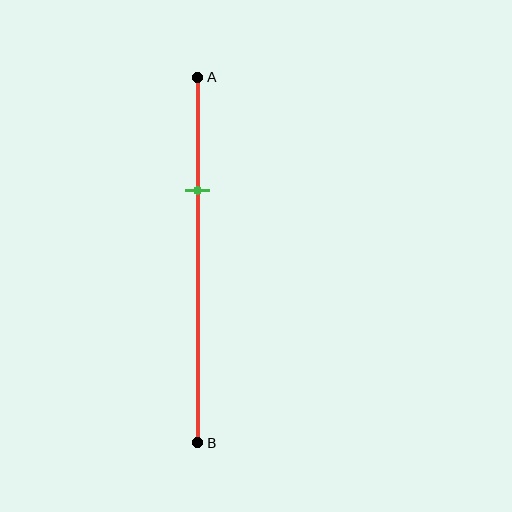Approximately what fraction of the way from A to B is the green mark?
The green mark is approximately 30% of the way from A to B.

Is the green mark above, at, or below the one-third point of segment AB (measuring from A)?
The green mark is approximately at the one-third point of segment AB.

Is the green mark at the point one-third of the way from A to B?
Yes, the mark is approximately at the one-third point.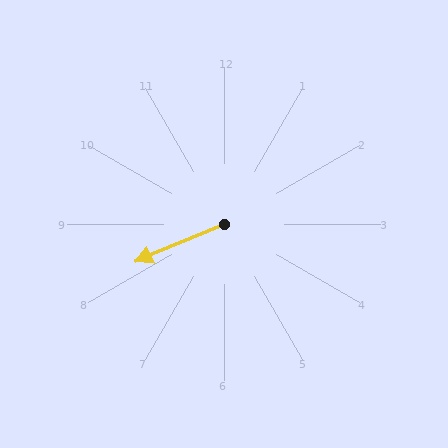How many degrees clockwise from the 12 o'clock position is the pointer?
Approximately 247 degrees.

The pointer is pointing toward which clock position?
Roughly 8 o'clock.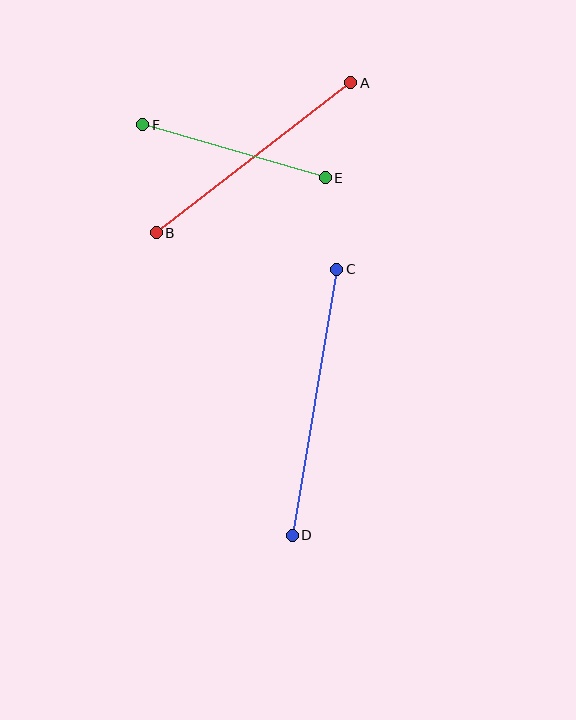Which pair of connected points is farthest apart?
Points C and D are farthest apart.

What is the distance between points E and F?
The distance is approximately 190 pixels.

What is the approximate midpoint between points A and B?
The midpoint is at approximately (253, 158) pixels.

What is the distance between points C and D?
The distance is approximately 270 pixels.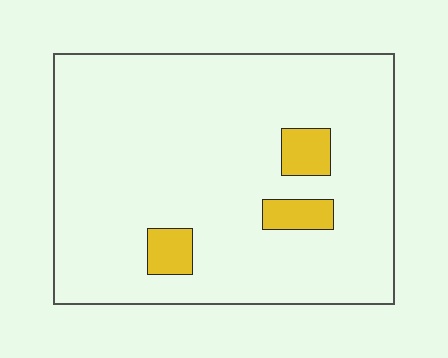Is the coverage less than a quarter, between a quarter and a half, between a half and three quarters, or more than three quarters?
Less than a quarter.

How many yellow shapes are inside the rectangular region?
3.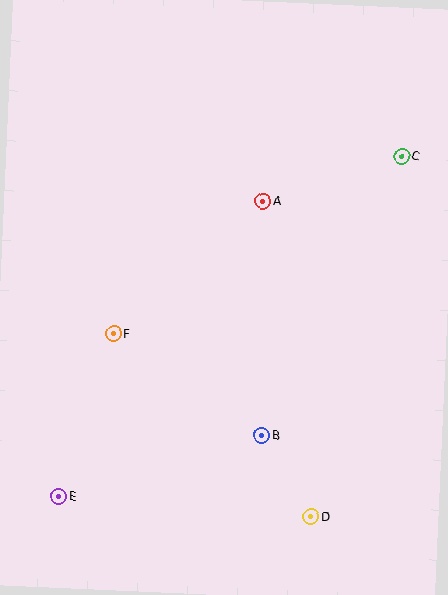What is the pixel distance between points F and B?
The distance between F and B is 180 pixels.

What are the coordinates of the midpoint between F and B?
The midpoint between F and B is at (188, 384).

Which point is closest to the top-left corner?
Point A is closest to the top-left corner.